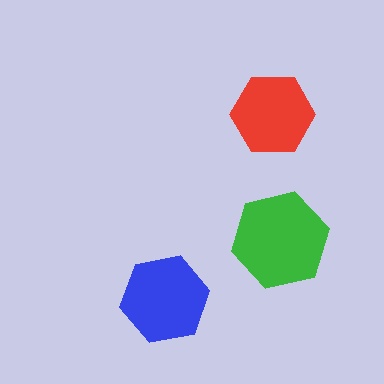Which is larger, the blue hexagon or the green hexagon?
The green one.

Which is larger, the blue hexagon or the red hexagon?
The blue one.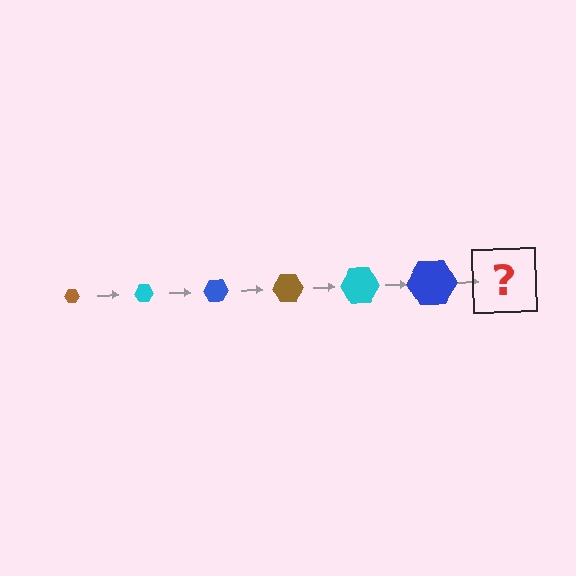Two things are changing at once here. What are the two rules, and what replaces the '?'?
The two rules are that the hexagon grows larger each step and the color cycles through brown, cyan, and blue. The '?' should be a brown hexagon, larger than the previous one.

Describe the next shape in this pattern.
It should be a brown hexagon, larger than the previous one.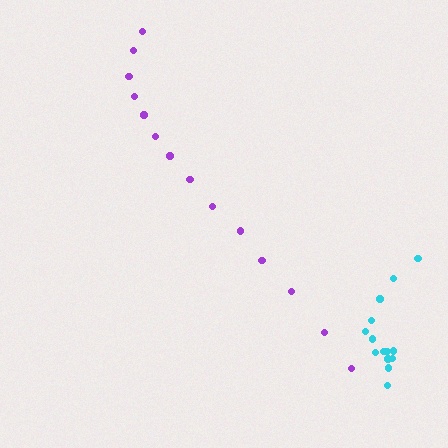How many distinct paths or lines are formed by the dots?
There are 2 distinct paths.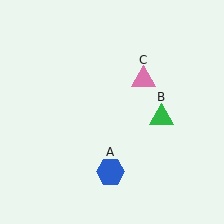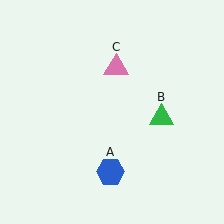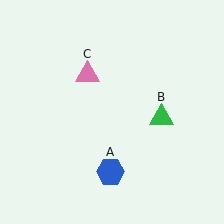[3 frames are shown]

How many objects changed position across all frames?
1 object changed position: pink triangle (object C).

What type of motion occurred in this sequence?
The pink triangle (object C) rotated counterclockwise around the center of the scene.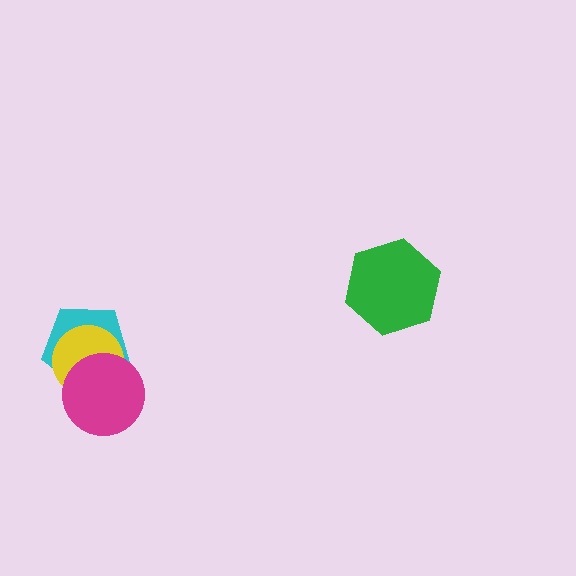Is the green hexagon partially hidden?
No, no other shape covers it.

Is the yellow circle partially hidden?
Yes, it is partially covered by another shape.